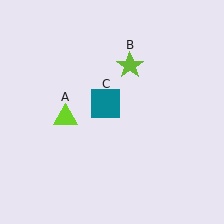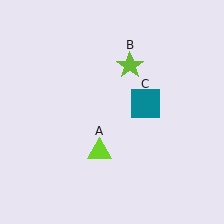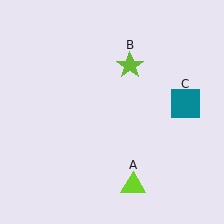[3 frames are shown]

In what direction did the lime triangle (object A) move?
The lime triangle (object A) moved down and to the right.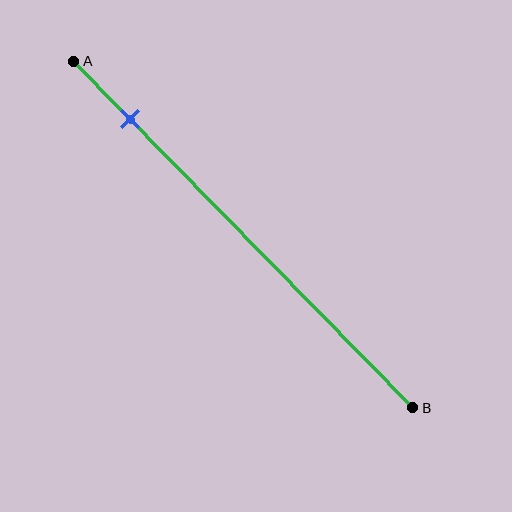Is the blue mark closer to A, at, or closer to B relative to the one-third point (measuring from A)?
The blue mark is closer to point A than the one-third point of segment AB.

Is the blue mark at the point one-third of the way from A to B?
No, the mark is at about 15% from A, not at the 33% one-third point.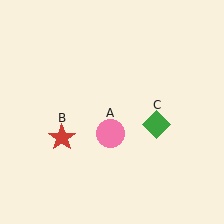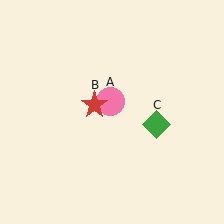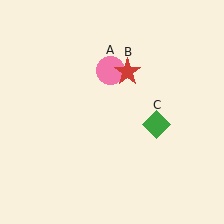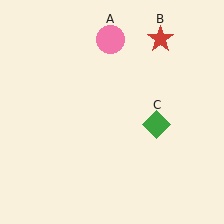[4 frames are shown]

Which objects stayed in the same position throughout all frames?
Green diamond (object C) remained stationary.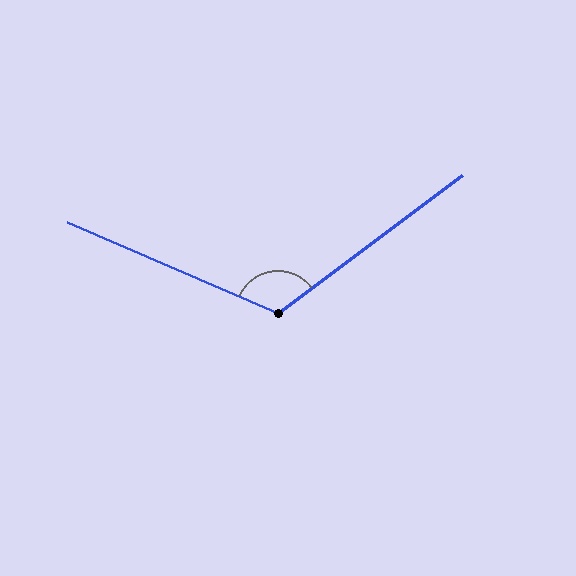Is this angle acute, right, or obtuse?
It is obtuse.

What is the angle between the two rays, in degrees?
Approximately 120 degrees.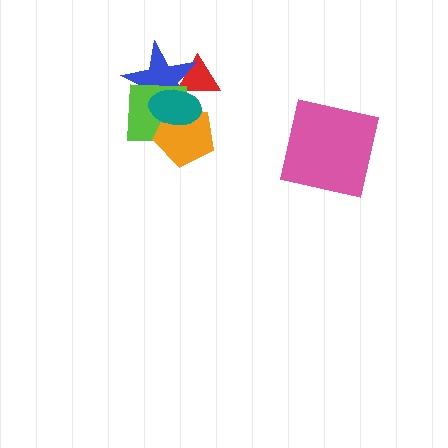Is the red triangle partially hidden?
Yes, it is partially covered by another shape.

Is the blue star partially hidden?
Yes, it is partially covered by another shape.